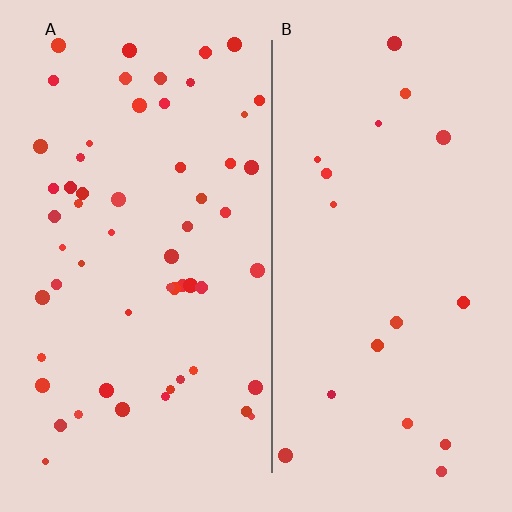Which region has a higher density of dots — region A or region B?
A (the left).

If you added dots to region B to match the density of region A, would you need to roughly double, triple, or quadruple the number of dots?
Approximately triple.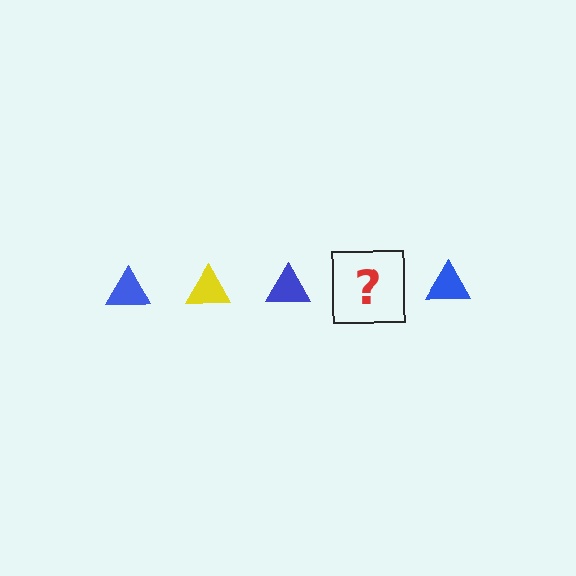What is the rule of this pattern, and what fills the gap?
The rule is that the pattern cycles through blue, yellow triangles. The gap should be filled with a yellow triangle.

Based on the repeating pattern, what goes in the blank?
The blank should be a yellow triangle.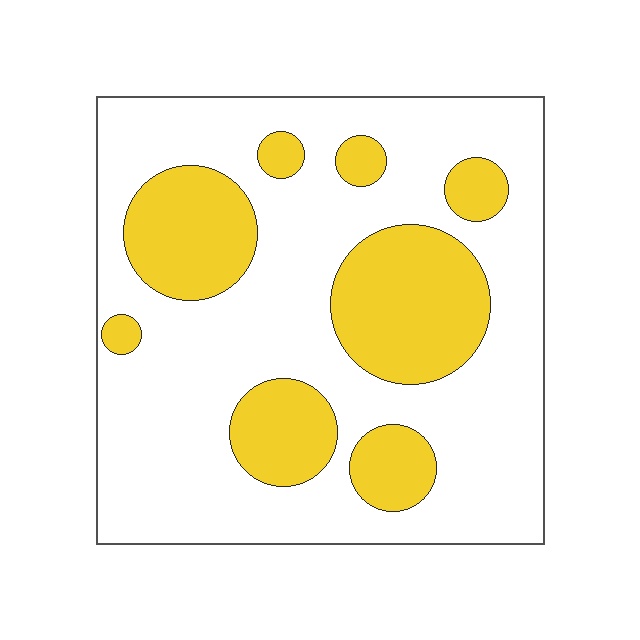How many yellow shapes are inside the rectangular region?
8.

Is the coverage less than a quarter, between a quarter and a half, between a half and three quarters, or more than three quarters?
Between a quarter and a half.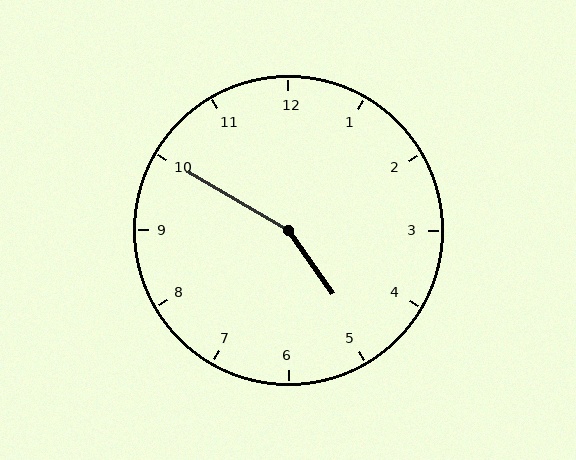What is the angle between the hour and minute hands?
Approximately 155 degrees.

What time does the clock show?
4:50.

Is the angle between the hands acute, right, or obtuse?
It is obtuse.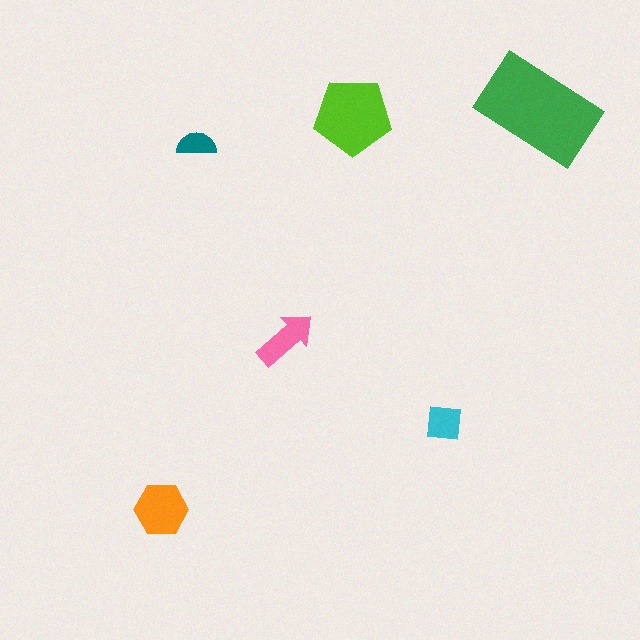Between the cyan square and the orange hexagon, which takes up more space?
The orange hexagon.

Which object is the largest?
The green rectangle.